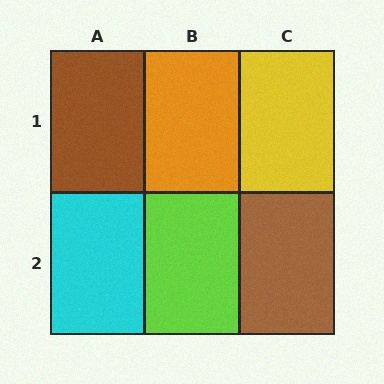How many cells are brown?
2 cells are brown.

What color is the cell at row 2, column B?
Lime.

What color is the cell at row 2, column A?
Cyan.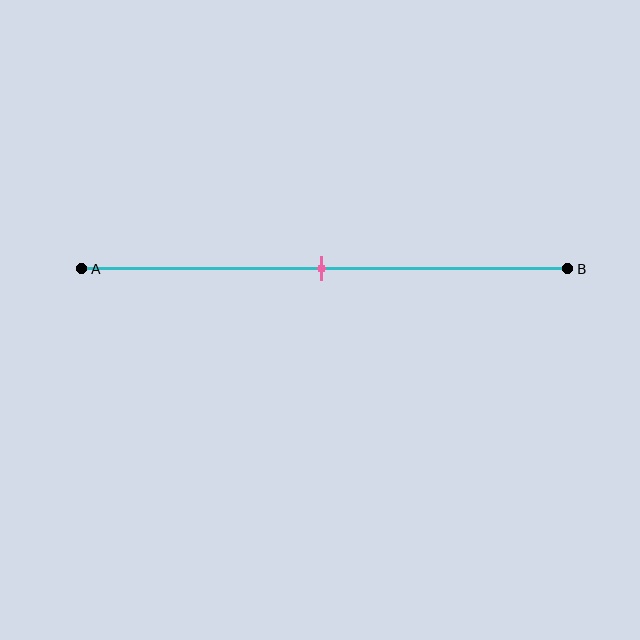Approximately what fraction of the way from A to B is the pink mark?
The pink mark is approximately 50% of the way from A to B.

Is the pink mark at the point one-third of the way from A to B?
No, the mark is at about 50% from A, not at the 33% one-third point.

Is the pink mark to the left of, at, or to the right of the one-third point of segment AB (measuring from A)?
The pink mark is to the right of the one-third point of segment AB.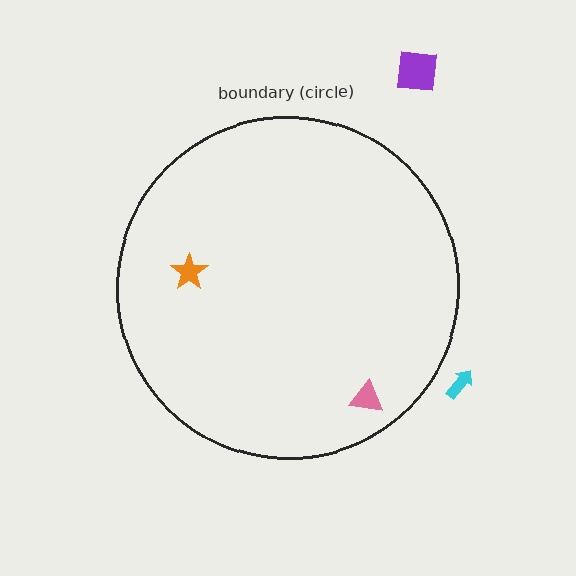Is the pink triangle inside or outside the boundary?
Inside.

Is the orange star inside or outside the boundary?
Inside.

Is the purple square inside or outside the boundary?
Outside.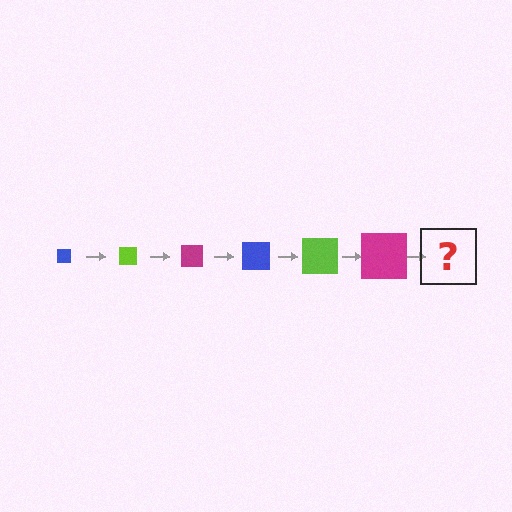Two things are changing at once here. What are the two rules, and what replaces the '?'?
The two rules are that the square grows larger each step and the color cycles through blue, lime, and magenta. The '?' should be a blue square, larger than the previous one.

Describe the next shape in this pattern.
It should be a blue square, larger than the previous one.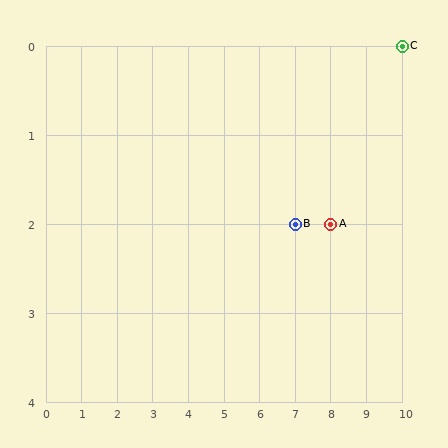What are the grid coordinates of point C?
Point C is at grid coordinates (10, 0).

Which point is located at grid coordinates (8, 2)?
Point A is at (8, 2).